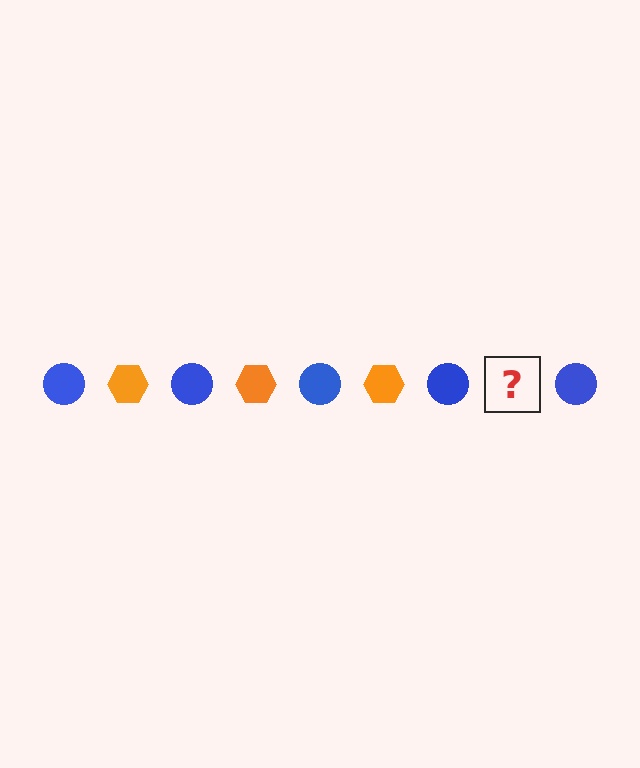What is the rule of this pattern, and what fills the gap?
The rule is that the pattern alternates between blue circle and orange hexagon. The gap should be filled with an orange hexagon.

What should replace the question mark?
The question mark should be replaced with an orange hexagon.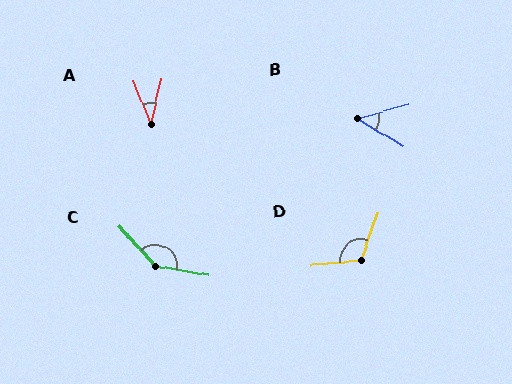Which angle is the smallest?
A, at approximately 35 degrees.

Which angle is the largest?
C, at approximately 141 degrees.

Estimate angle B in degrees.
Approximately 48 degrees.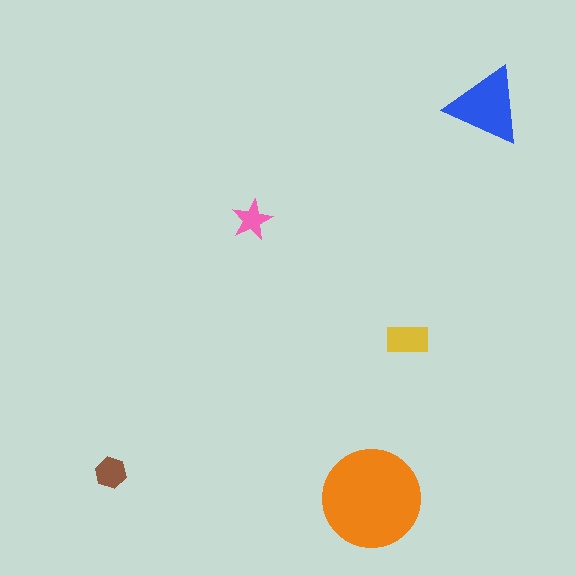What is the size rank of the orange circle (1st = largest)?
1st.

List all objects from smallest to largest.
The pink star, the brown hexagon, the yellow rectangle, the blue triangle, the orange circle.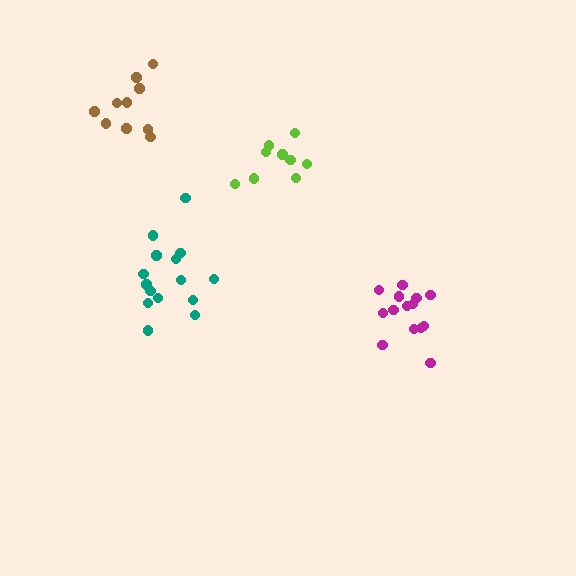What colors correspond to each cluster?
The clusters are colored: lime, brown, teal, magenta.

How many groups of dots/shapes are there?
There are 4 groups.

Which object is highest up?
The brown cluster is topmost.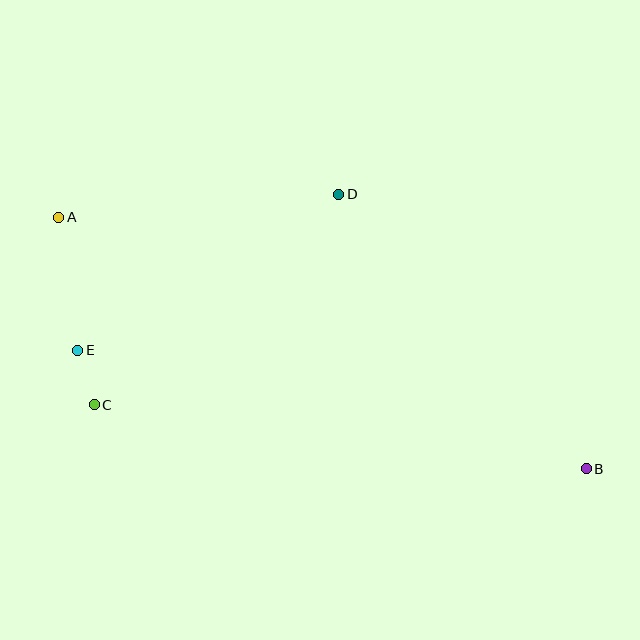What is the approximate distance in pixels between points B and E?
The distance between B and E is approximately 522 pixels.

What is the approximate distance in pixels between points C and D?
The distance between C and D is approximately 323 pixels.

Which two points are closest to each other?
Points C and E are closest to each other.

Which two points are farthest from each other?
Points A and B are farthest from each other.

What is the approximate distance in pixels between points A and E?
The distance between A and E is approximately 134 pixels.